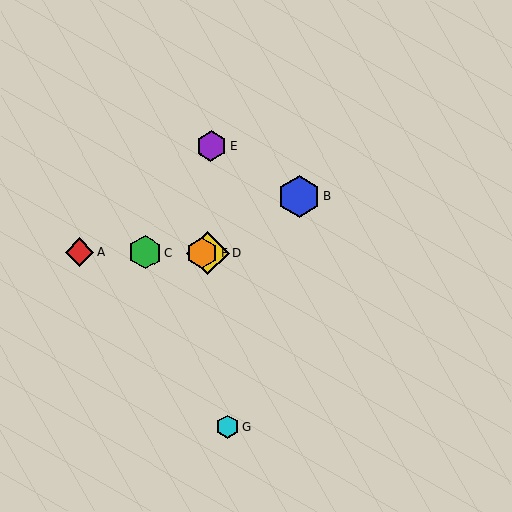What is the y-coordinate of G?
Object G is at y≈426.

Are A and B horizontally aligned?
No, A is at y≈252 and B is at y≈197.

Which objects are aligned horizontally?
Objects A, C, D, F are aligned horizontally.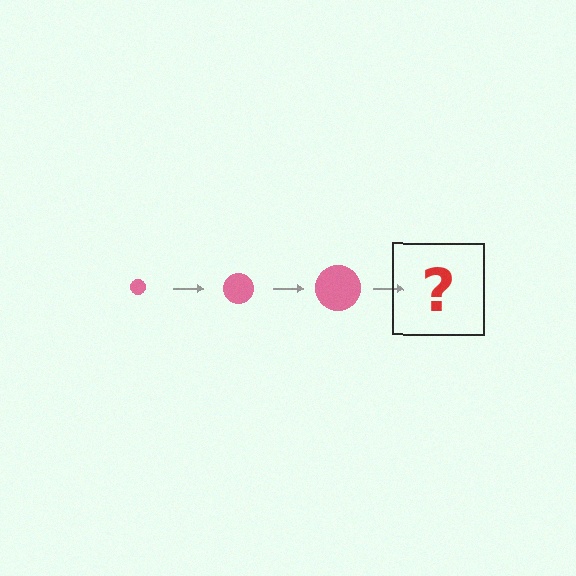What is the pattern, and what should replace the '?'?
The pattern is that the circle gets progressively larger each step. The '?' should be a pink circle, larger than the previous one.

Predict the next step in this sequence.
The next step is a pink circle, larger than the previous one.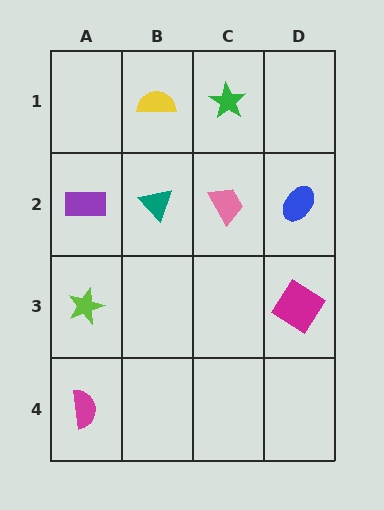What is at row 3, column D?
A magenta diamond.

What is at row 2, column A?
A purple rectangle.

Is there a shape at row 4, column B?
No, that cell is empty.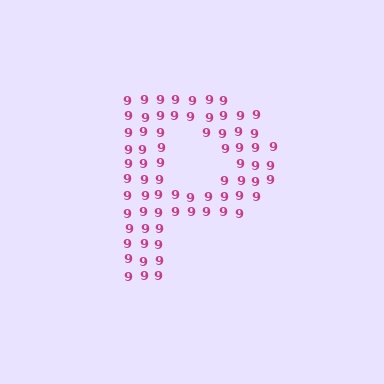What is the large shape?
The large shape is the letter P.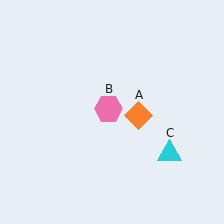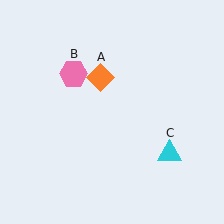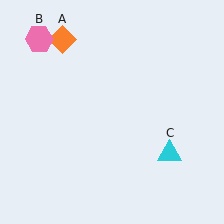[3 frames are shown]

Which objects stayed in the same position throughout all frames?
Cyan triangle (object C) remained stationary.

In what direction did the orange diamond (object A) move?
The orange diamond (object A) moved up and to the left.